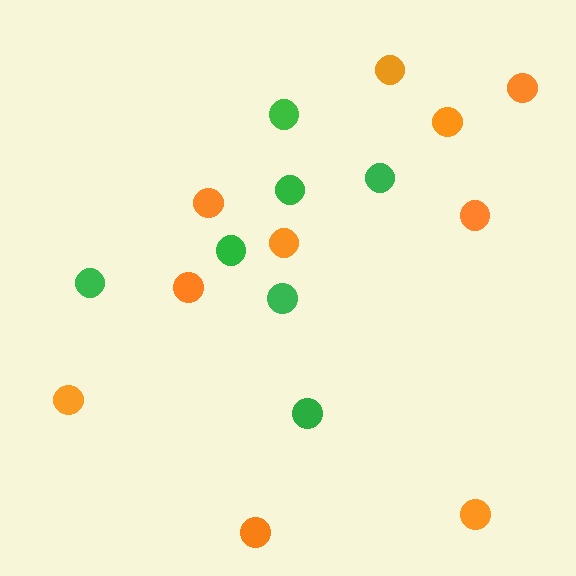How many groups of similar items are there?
There are 2 groups: one group of orange circles (10) and one group of green circles (7).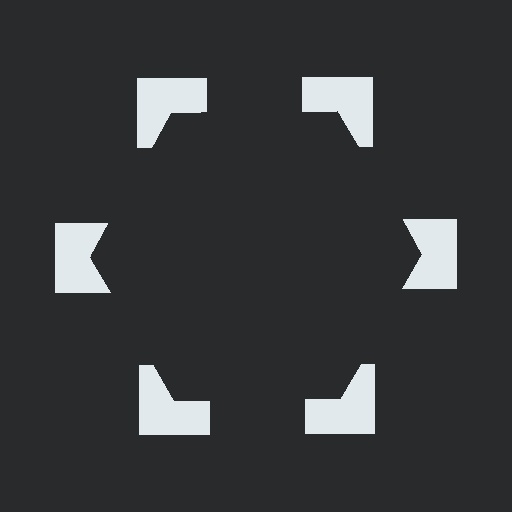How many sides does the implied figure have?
6 sides.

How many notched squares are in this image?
There are 6 — one at each vertex of the illusory hexagon.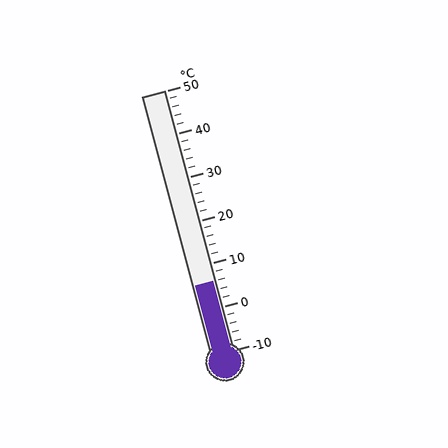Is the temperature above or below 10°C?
The temperature is below 10°C.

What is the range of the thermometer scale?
The thermometer scale ranges from -10°C to 50°C.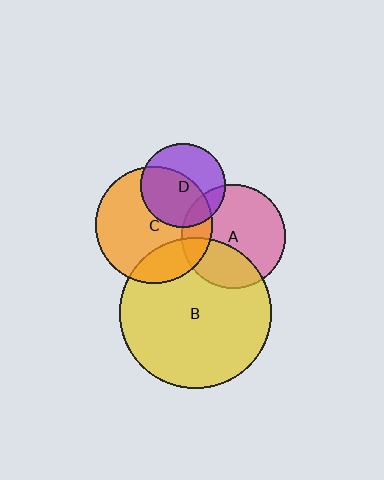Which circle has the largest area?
Circle B (yellow).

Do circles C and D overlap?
Yes.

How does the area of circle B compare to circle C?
Approximately 1.7 times.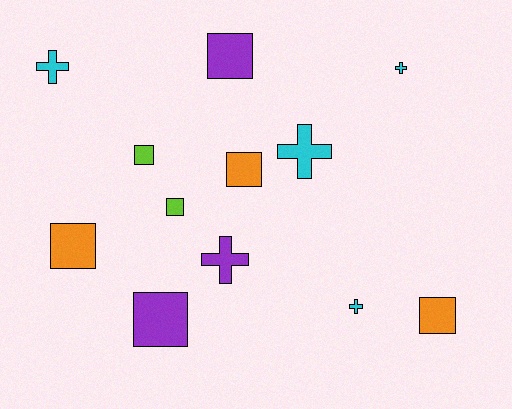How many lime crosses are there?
There are no lime crosses.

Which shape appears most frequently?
Square, with 7 objects.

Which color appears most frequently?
Cyan, with 4 objects.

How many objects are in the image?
There are 12 objects.